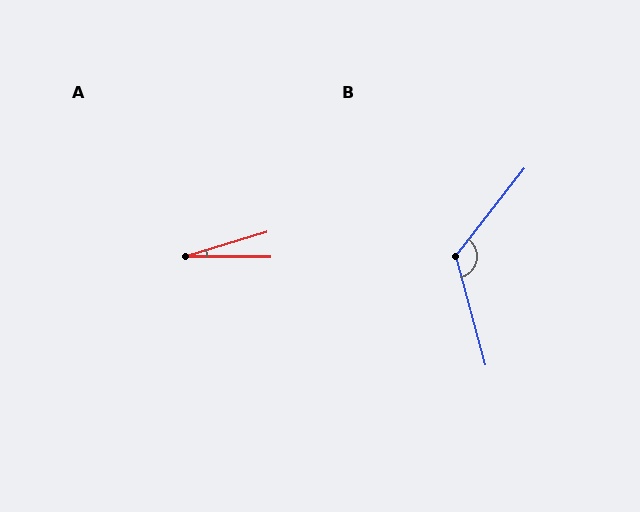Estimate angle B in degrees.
Approximately 126 degrees.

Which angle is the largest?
B, at approximately 126 degrees.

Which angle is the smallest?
A, at approximately 17 degrees.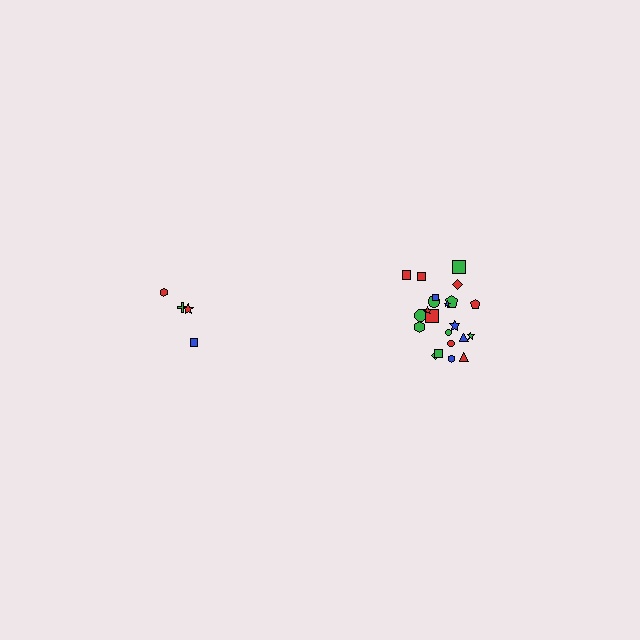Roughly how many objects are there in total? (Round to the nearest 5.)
Roughly 25 objects in total.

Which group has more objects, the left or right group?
The right group.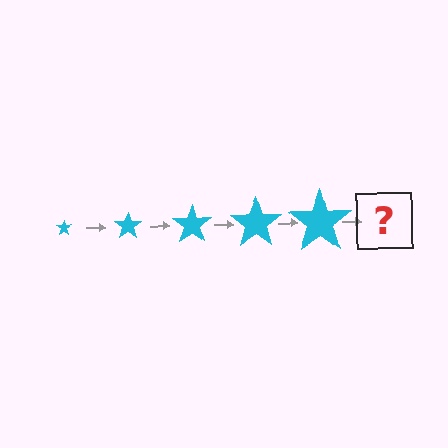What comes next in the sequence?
The next element should be a cyan star, larger than the previous one.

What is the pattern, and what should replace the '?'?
The pattern is that the star gets progressively larger each step. The '?' should be a cyan star, larger than the previous one.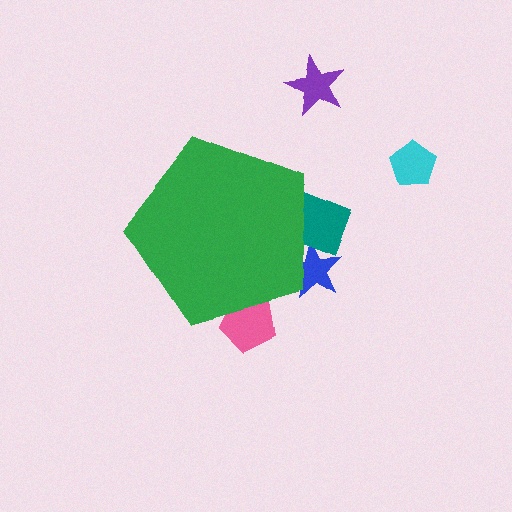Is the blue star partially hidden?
Yes, the blue star is partially hidden behind the green pentagon.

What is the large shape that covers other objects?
A green pentagon.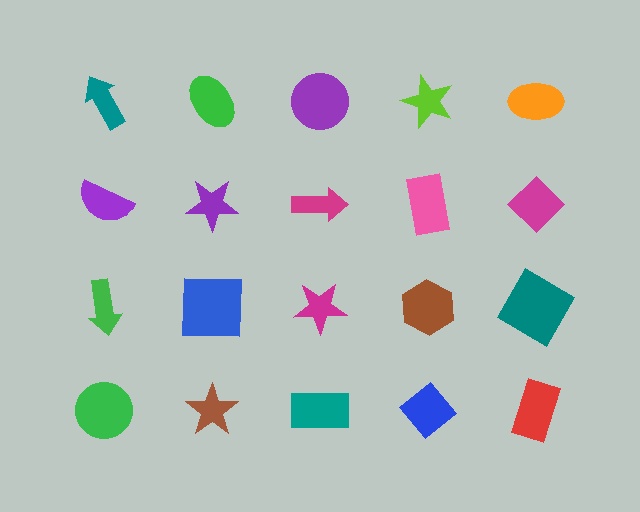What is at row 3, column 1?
A green arrow.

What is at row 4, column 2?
A brown star.